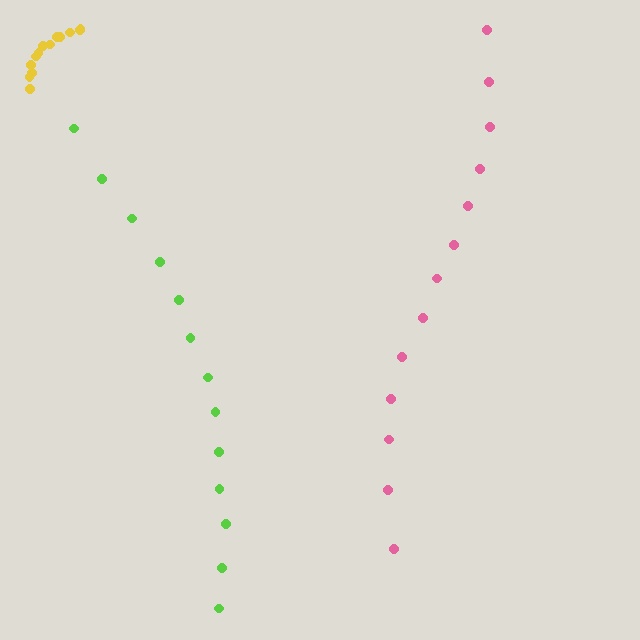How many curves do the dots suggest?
There are 3 distinct paths.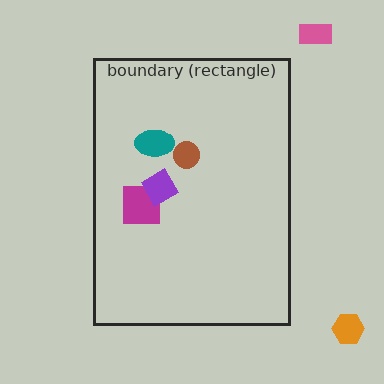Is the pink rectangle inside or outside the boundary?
Outside.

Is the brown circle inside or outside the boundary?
Inside.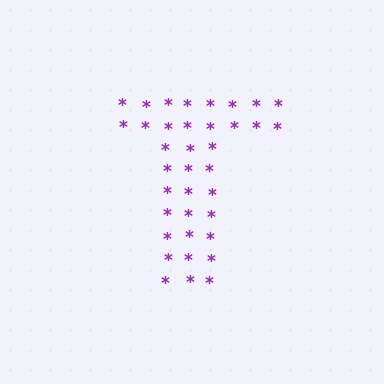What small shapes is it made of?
It is made of small asterisks.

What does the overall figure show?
The overall figure shows the letter T.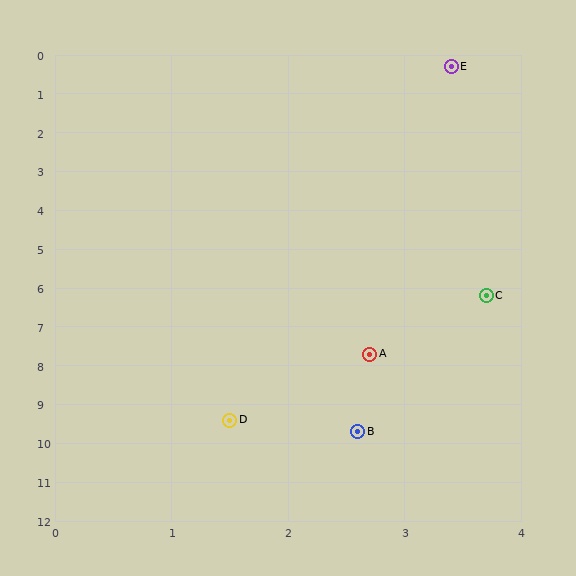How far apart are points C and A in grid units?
Points C and A are about 1.8 grid units apart.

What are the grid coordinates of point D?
Point D is at approximately (1.5, 9.4).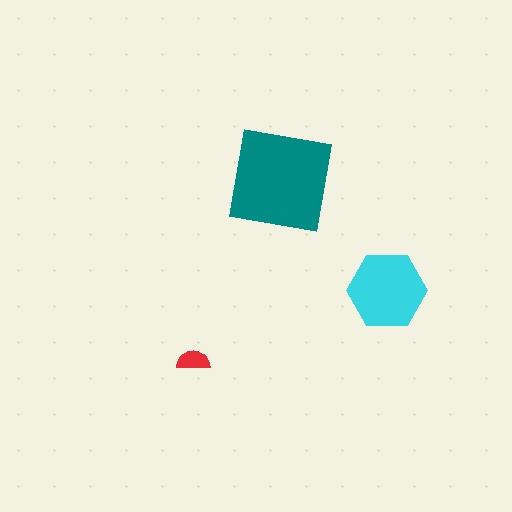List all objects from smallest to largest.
The red semicircle, the cyan hexagon, the teal square.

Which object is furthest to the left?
The red semicircle is leftmost.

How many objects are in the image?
There are 3 objects in the image.